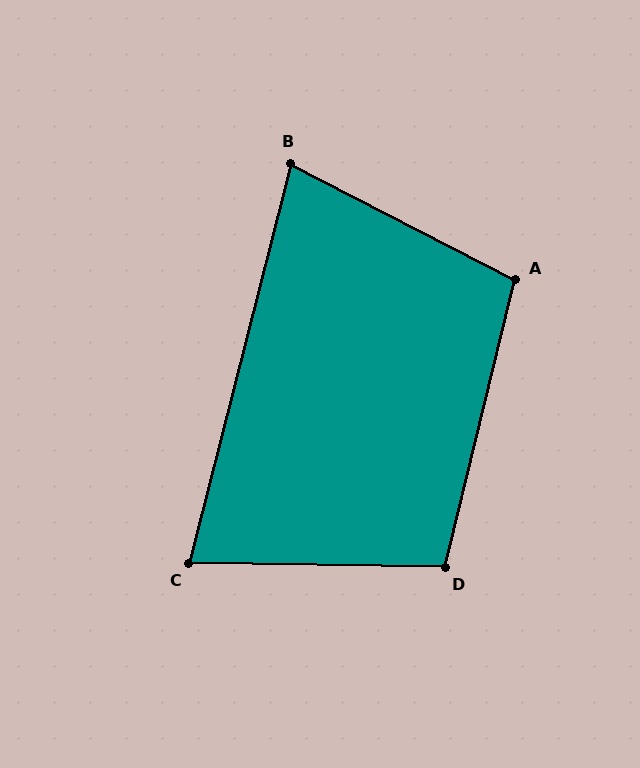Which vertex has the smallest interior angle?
C, at approximately 77 degrees.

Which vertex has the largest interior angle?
A, at approximately 103 degrees.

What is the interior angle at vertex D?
Approximately 103 degrees (obtuse).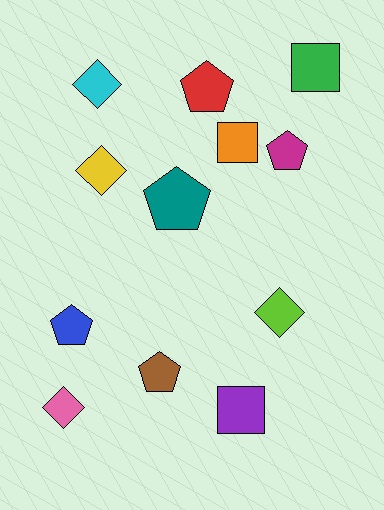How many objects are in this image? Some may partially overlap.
There are 12 objects.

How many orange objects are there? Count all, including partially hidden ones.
There is 1 orange object.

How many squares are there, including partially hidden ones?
There are 3 squares.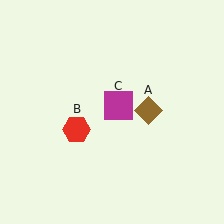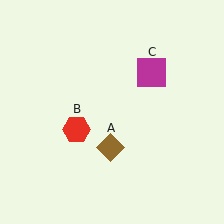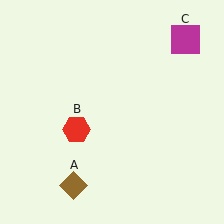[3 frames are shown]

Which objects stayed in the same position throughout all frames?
Red hexagon (object B) remained stationary.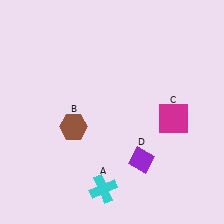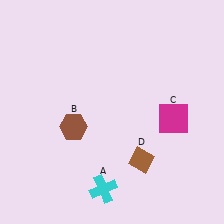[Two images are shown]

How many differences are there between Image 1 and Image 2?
There is 1 difference between the two images.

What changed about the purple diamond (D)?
In Image 1, D is purple. In Image 2, it changed to brown.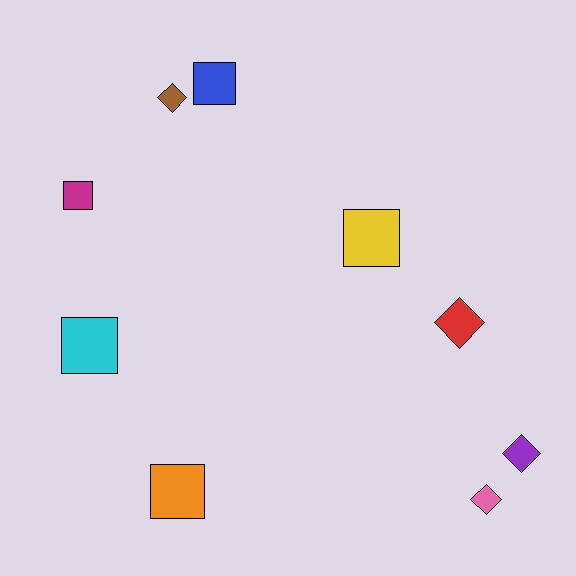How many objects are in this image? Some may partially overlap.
There are 9 objects.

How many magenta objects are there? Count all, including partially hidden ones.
There is 1 magenta object.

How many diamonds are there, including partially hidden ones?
There are 4 diamonds.